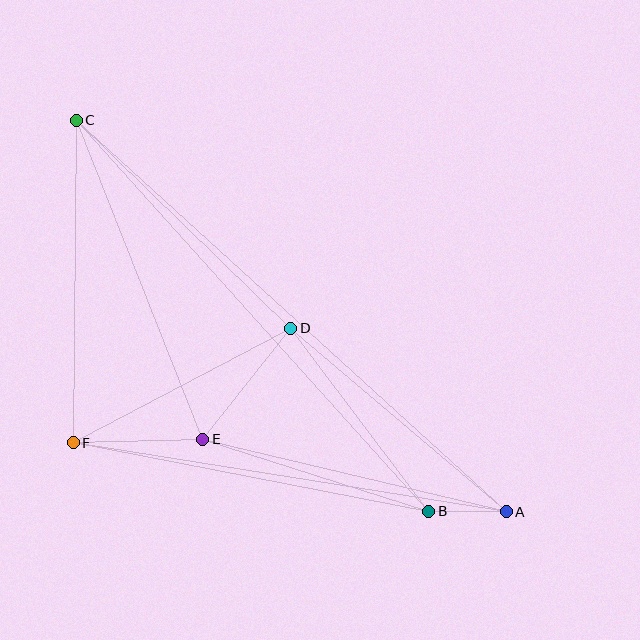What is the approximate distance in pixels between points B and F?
The distance between B and F is approximately 362 pixels.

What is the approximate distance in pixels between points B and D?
The distance between B and D is approximately 229 pixels.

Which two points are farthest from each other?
Points A and C are farthest from each other.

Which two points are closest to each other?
Points A and B are closest to each other.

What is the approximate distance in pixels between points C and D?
The distance between C and D is approximately 299 pixels.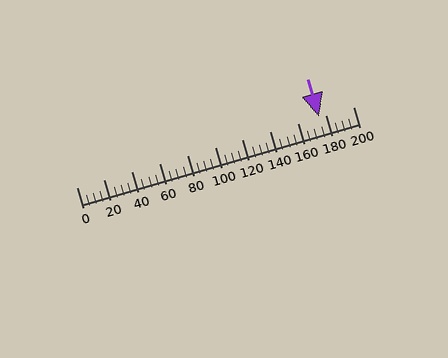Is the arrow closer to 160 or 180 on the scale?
The arrow is closer to 180.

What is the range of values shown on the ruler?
The ruler shows values from 0 to 200.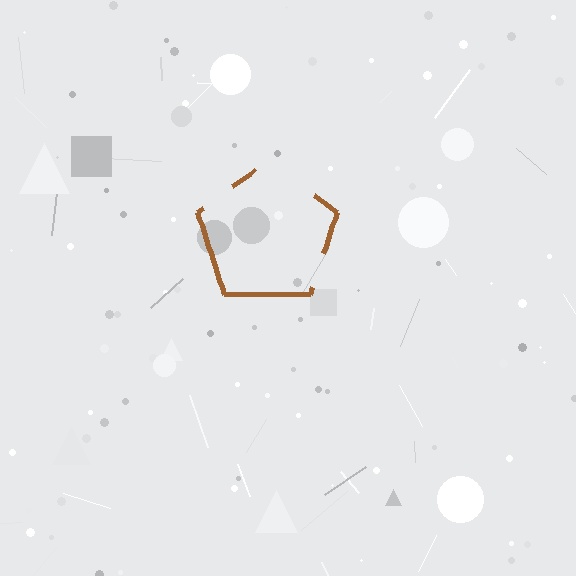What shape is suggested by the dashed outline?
The dashed outline suggests a pentagon.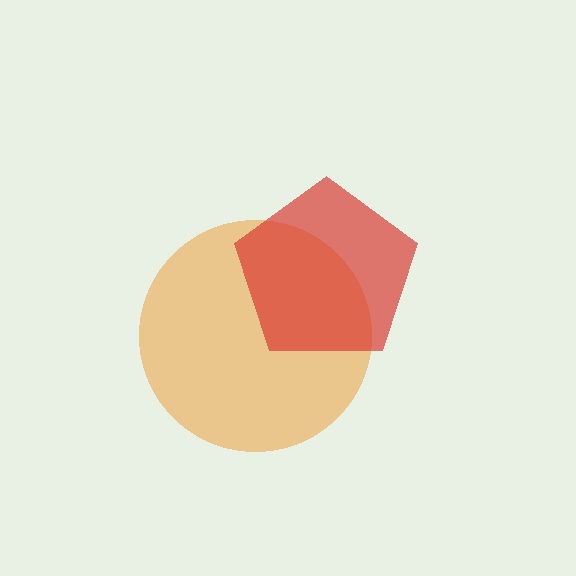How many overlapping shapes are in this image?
There are 2 overlapping shapes in the image.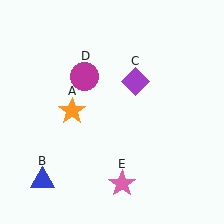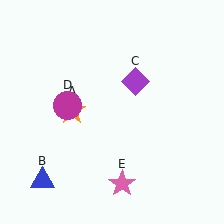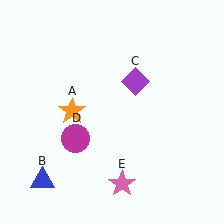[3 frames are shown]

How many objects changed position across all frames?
1 object changed position: magenta circle (object D).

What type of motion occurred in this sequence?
The magenta circle (object D) rotated counterclockwise around the center of the scene.